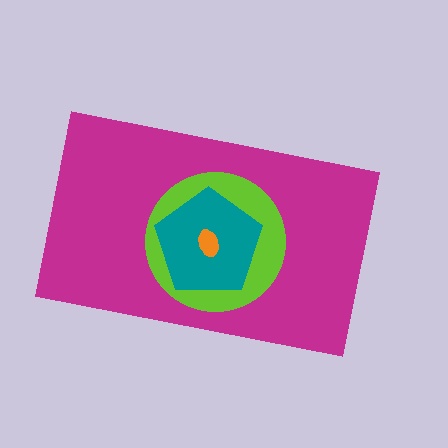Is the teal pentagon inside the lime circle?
Yes.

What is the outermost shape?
The magenta rectangle.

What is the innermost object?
The orange ellipse.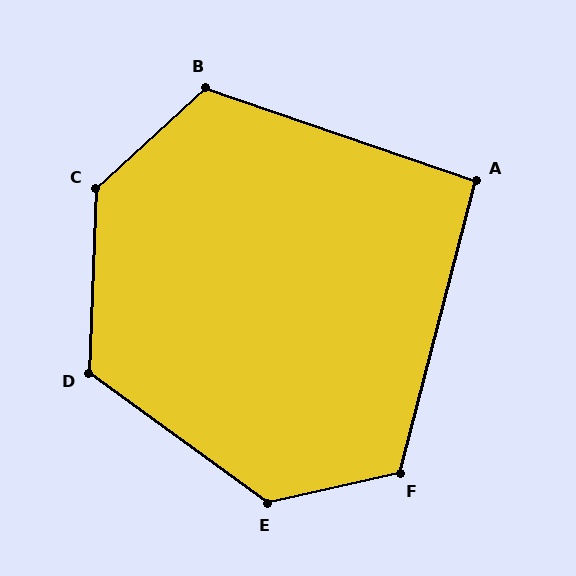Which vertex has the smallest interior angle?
A, at approximately 95 degrees.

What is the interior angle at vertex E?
Approximately 131 degrees (obtuse).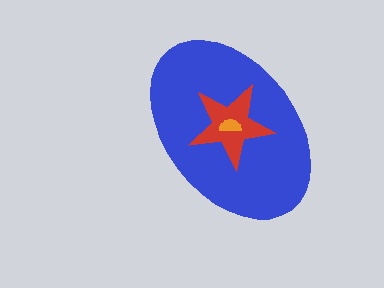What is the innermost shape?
The orange semicircle.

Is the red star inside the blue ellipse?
Yes.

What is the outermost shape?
The blue ellipse.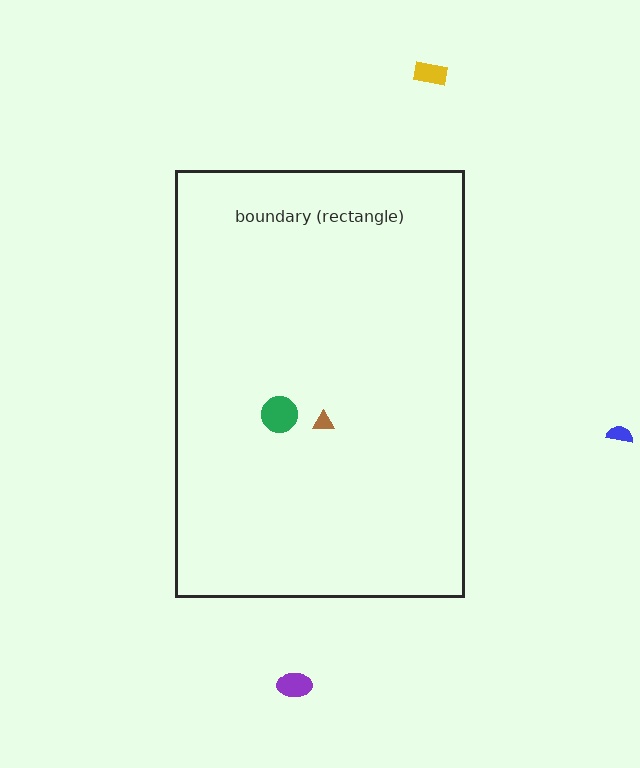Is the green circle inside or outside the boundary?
Inside.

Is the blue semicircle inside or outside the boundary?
Outside.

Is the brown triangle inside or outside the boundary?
Inside.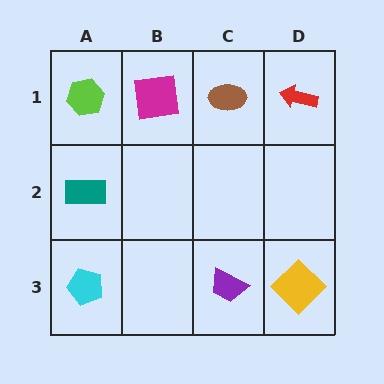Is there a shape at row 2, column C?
No, that cell is empty.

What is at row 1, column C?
A brown ellipse.